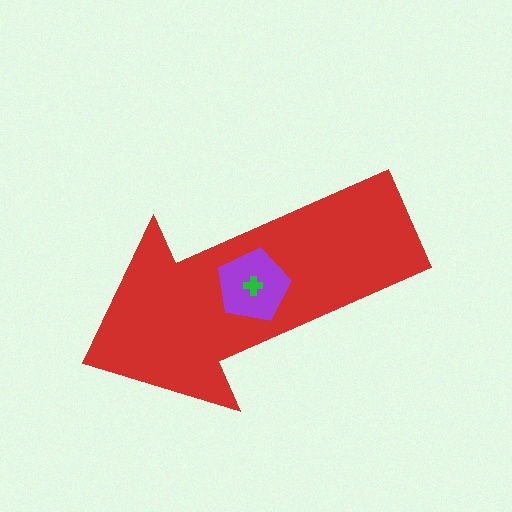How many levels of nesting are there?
3.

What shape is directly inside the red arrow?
The purple pentagon.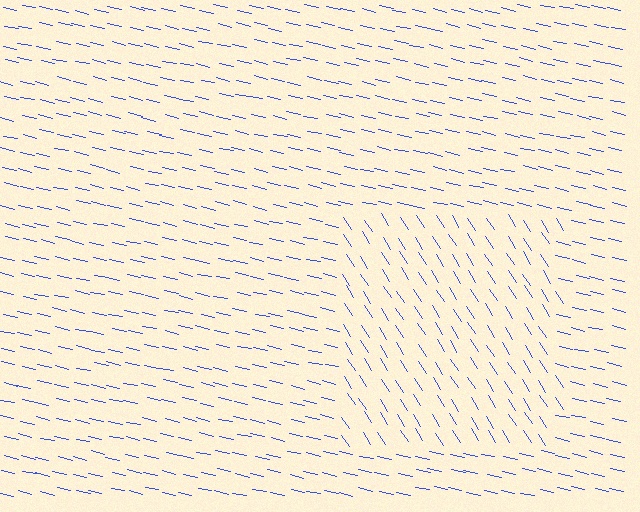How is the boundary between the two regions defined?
The boundary is defined purely by a change in line orientation (approximately 45 degrees difference). All lines are the same color and thickness.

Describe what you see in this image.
The image is filled with small blue line segments. A rectangle region in the image has lines oriented differently from the surrounding lines, creating a visible texture boundary.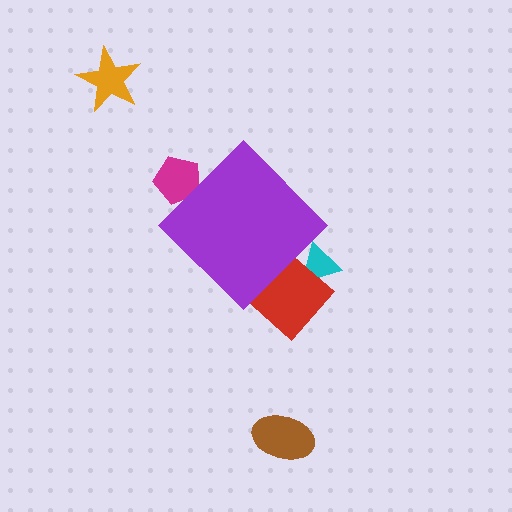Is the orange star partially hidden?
No, the orange star is fully visible.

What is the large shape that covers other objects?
A purple diamond.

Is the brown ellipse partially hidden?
No, the brown ellipse is fully visible.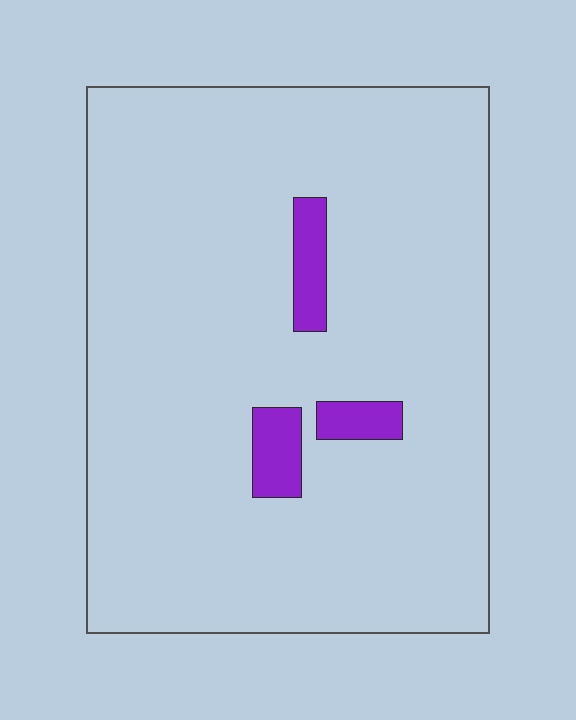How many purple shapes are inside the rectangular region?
3.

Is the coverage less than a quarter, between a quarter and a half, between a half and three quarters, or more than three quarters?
Less than a quarter.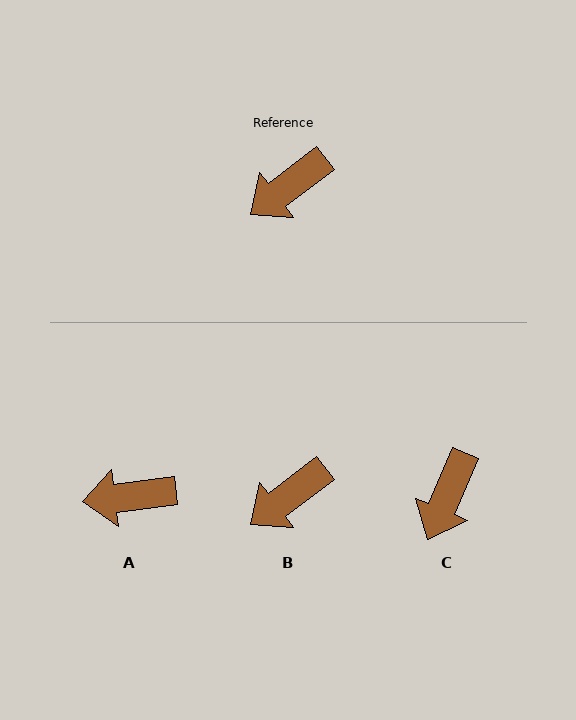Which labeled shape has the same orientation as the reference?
B.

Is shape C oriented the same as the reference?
No, it is off by about 29 degrees.